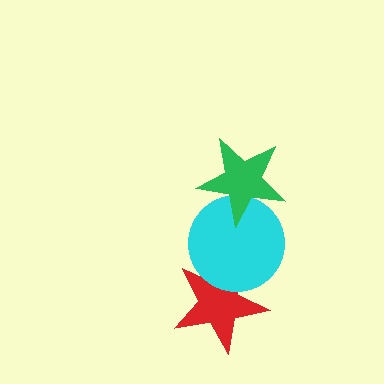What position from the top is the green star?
The green star is 1st from the top.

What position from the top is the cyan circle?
The cyan circle is 2nd from the top.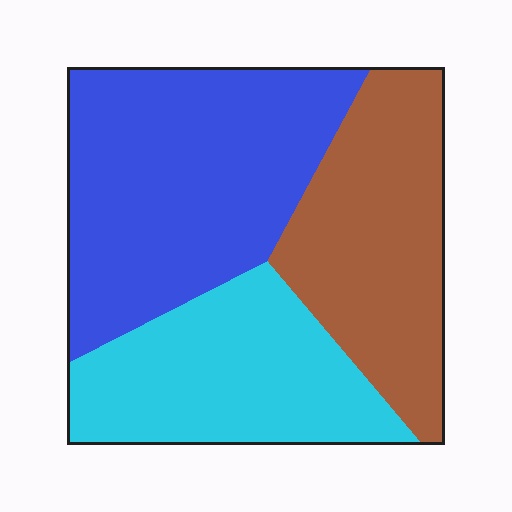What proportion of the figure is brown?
Brown covers around 30% of the figure.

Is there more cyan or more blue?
Blue.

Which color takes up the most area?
Blue, at roughly 40%.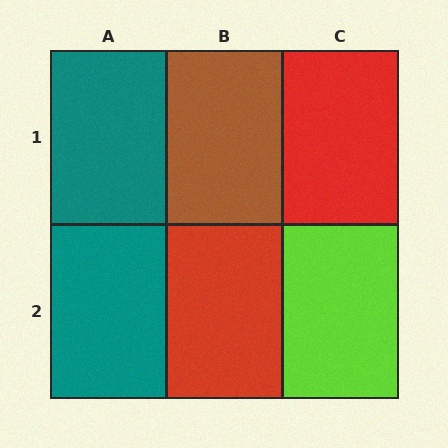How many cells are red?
2 cells are red.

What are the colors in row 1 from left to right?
Teal, brown, red.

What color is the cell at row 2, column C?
Lime.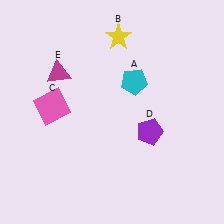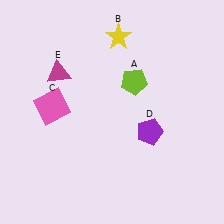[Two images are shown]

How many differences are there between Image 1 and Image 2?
There is 1 difference between the two images.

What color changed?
The pentagon (A) changed from cyan in Image 1 to lime in Image 2.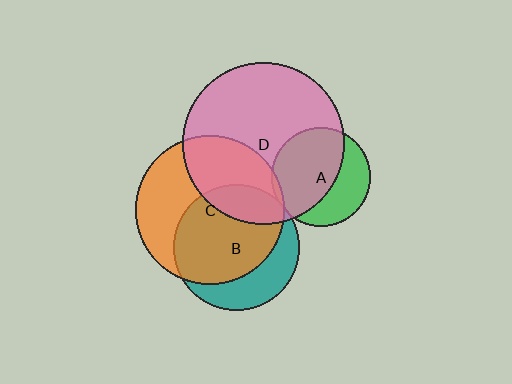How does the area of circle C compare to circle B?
Approximately 1.4 times.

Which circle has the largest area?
Circle D (pink).